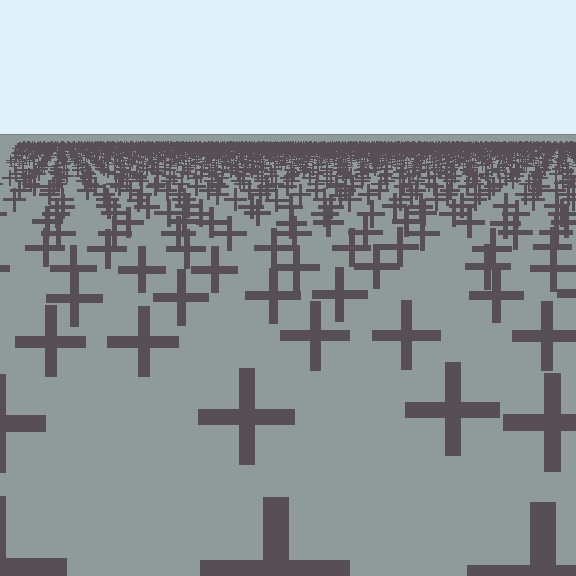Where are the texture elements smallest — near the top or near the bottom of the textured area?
Near the top.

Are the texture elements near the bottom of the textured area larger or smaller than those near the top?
Larger. Near the bottom, elements are closer to the viewer and appear at a bigger on-screen size.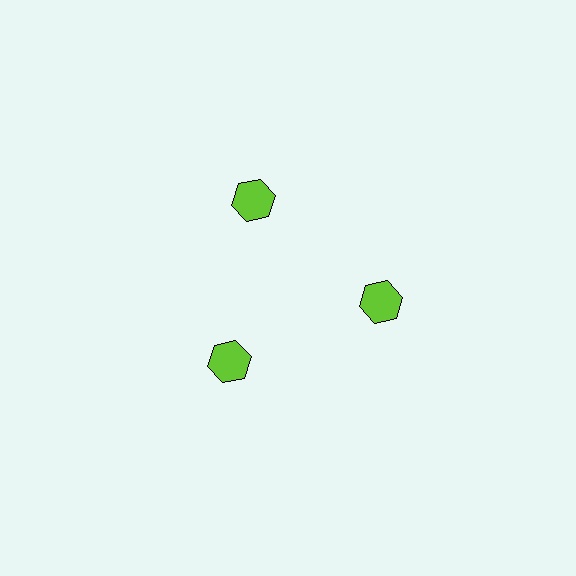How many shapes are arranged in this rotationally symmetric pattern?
There are 3 shapes, arranged in 3 groups of 1.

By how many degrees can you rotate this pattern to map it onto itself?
The pattern maps onto itself every 120 degrees of rotation.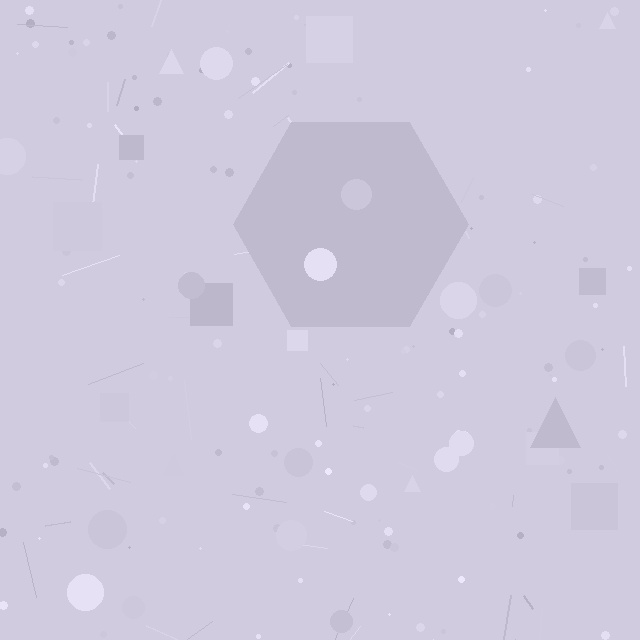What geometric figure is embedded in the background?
A hexagon is embedded in the background.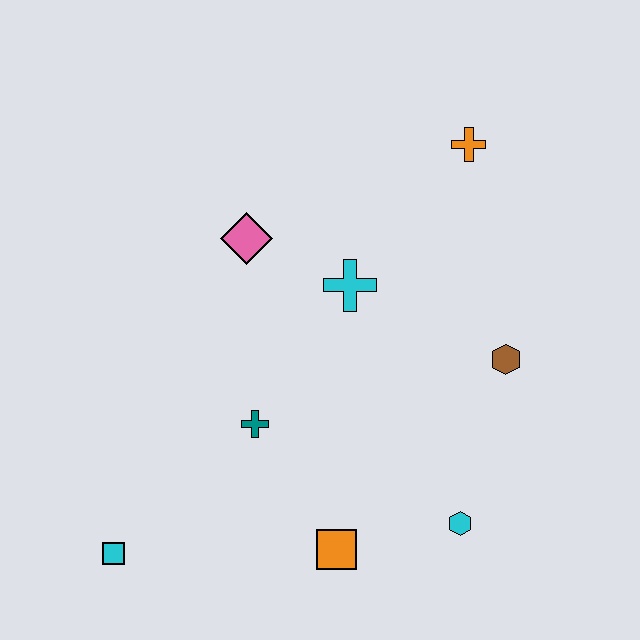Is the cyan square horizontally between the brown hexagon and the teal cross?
No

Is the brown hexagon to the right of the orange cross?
Yes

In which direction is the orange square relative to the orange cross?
The orange square is below the orange cross.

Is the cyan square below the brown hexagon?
Yes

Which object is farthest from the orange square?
The orange cross is farthest from the orange square.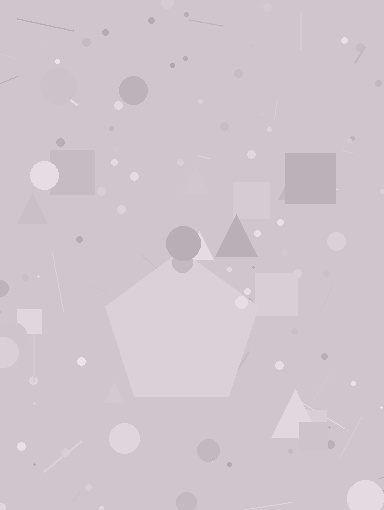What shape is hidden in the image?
A pentagon is hidden in the image.